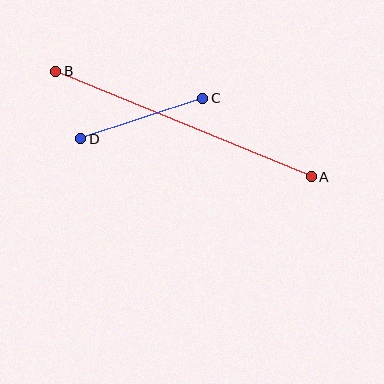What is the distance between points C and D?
The distance is approximately 129 pixels.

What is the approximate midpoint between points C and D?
The midpoint is at approximately (142, 119) pixels.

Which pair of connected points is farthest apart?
Points A and B are farthest apart.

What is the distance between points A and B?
The distance is approximately 276 pixels.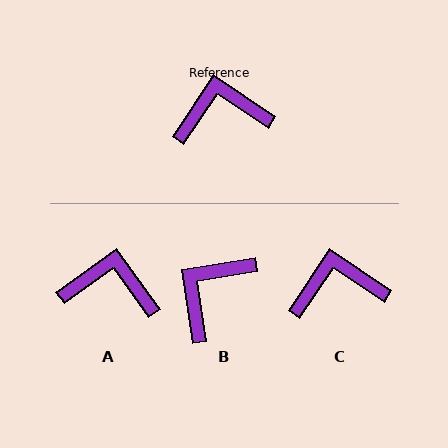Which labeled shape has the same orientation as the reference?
C.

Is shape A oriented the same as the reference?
No, it is off by about 20 degrees.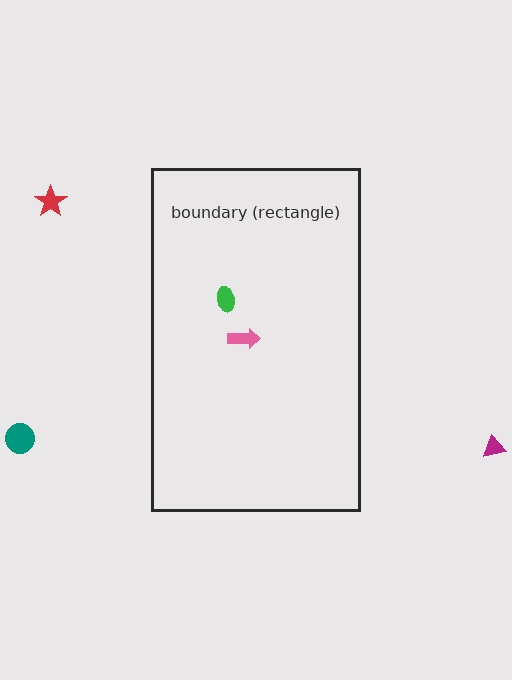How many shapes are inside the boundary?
2 inside, 3 outside.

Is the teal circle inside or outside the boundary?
Outside.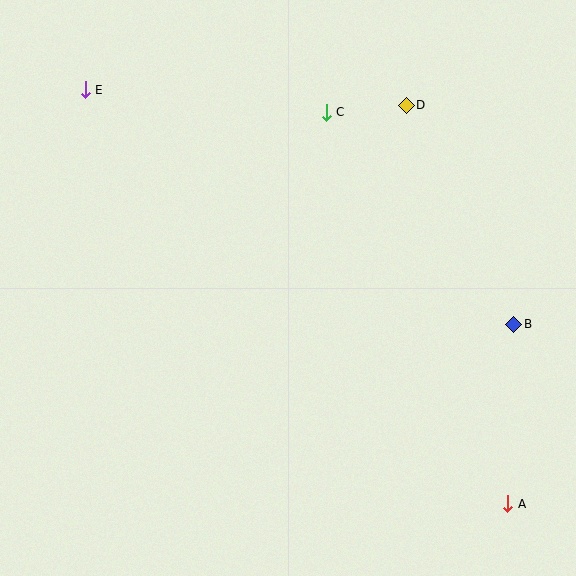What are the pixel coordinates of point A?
Point A is at (508, 504).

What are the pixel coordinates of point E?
Point E is at (85, 90).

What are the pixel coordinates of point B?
Point B is at (514, 324).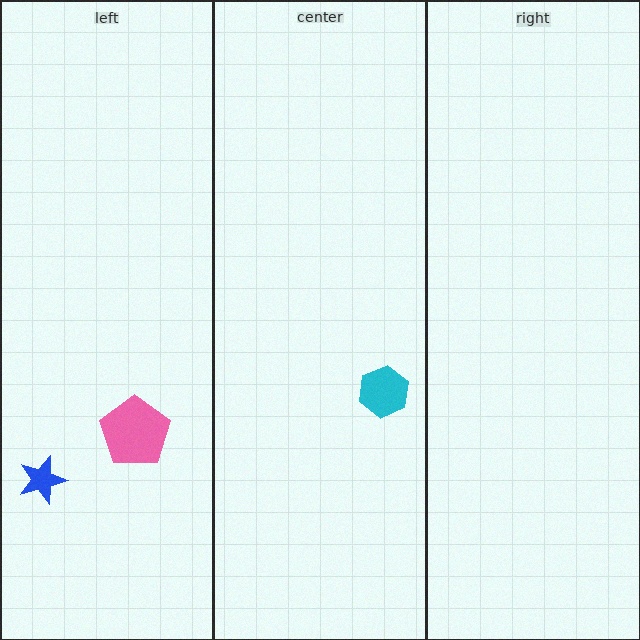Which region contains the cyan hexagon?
The center region.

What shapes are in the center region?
The cyan hexagon.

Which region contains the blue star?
The left region.